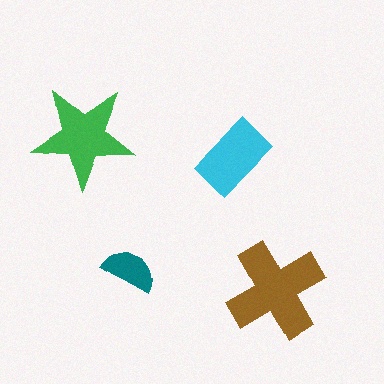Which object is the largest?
The brown cross.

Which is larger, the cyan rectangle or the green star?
The green star.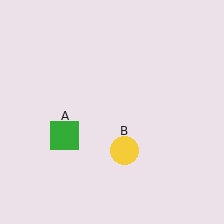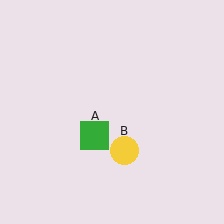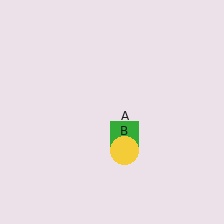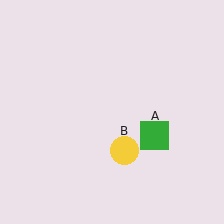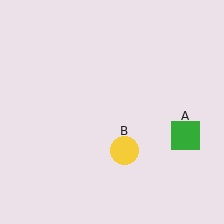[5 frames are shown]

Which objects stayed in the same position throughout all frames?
Yellow circle (object B) remained stationary.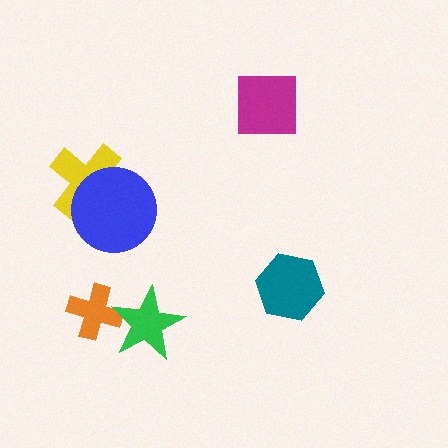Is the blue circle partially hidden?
No, no other shape covers it.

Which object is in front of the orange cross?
The green star is in front of the orange cross.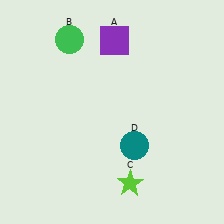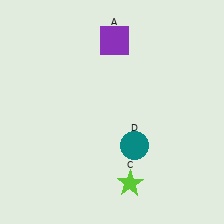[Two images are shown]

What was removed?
The green circle (B) was removed in Image 2.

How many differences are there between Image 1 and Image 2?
There is 1 difference between the two images.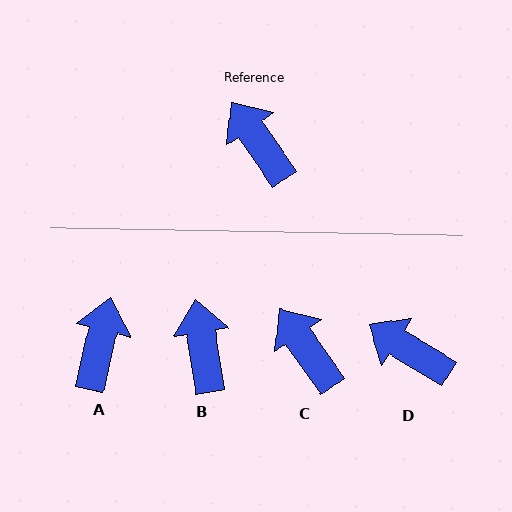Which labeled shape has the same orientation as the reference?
C.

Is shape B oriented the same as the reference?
No, it is off by about 26 degrees.